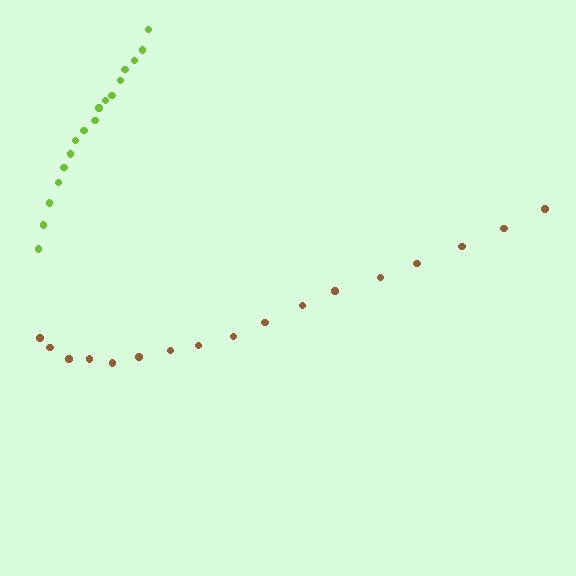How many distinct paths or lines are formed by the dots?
There are 2 distinct paths.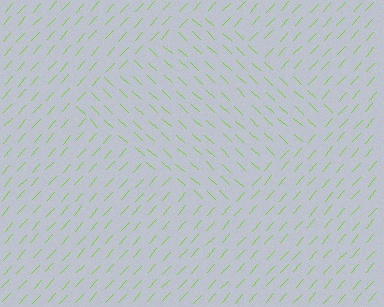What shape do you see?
I see a diamond.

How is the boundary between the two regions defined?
The boundary is defined purely by a change in line orientation (approximately 89 degrees difference). All lines are the same color and thickness.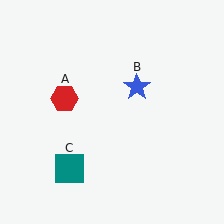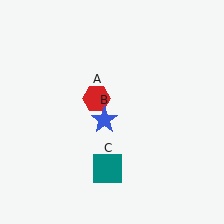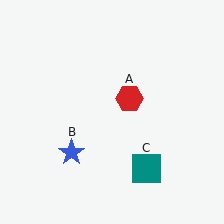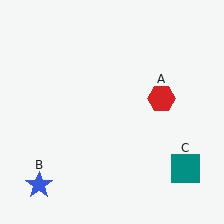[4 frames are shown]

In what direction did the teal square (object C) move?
The teal square (object C) moved right.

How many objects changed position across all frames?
3 objects changed position: red hexagon (object A), blue star (object B), teal square (object C).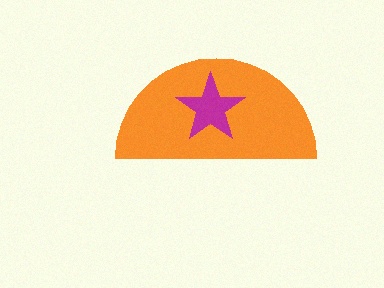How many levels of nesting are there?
2.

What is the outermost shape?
The orange semicircle.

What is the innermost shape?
The magenta star.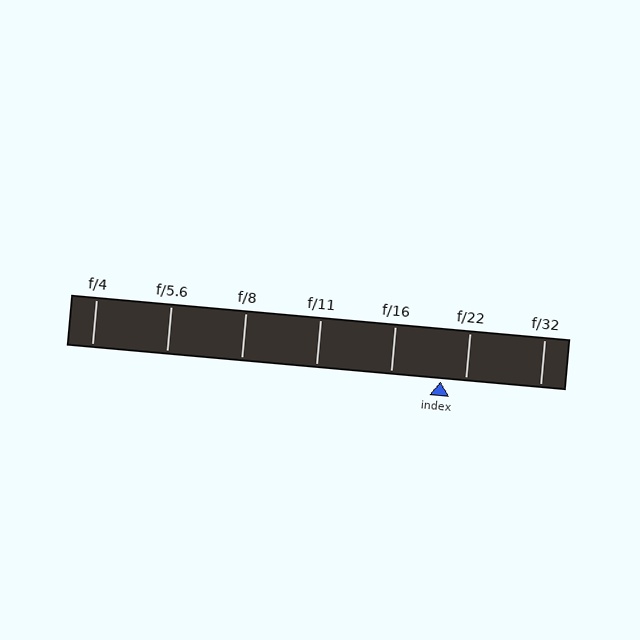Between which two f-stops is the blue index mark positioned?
The index mark is between f/16 and f/22.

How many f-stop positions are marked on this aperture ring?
There are 7 f-stop positions marked.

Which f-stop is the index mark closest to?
The index mark is closest to f/22.